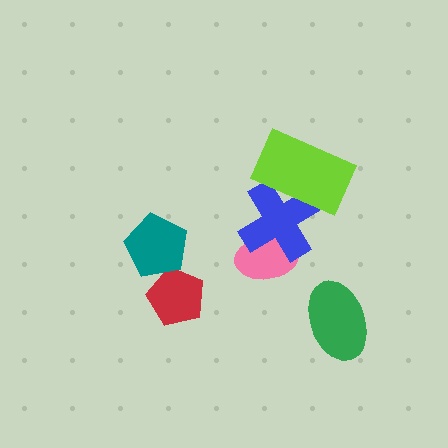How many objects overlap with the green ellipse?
0 objects overlap with the green ellipse.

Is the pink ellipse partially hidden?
Yes, it is partially covered by another shape.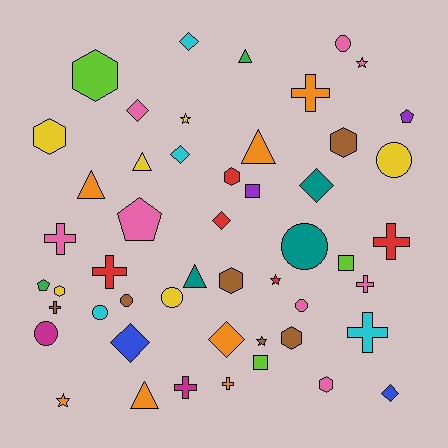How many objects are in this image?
There are 50 objects.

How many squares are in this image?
There are 3 squares.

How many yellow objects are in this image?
There are 6 yellow objects.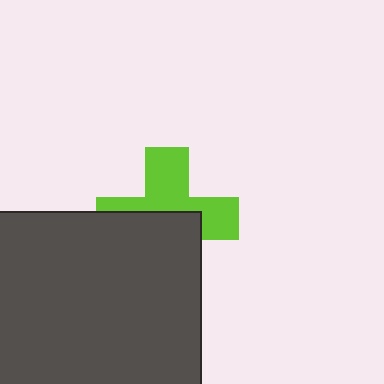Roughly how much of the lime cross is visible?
About half of it is visible (roughly 51%).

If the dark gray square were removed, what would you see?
You would see the complete lime cross.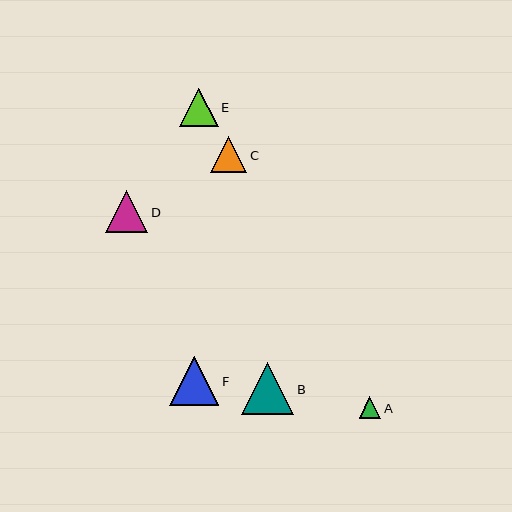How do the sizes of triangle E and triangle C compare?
Triangle E and triangle C are approximately the same size.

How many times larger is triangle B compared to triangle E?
Triangle B is approximately 1.4 times the size of triangle E.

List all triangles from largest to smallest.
From largest to smallest: B, F, D, E, C, A.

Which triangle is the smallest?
Triangle A is the smallest with a size of approximately 22 pixels.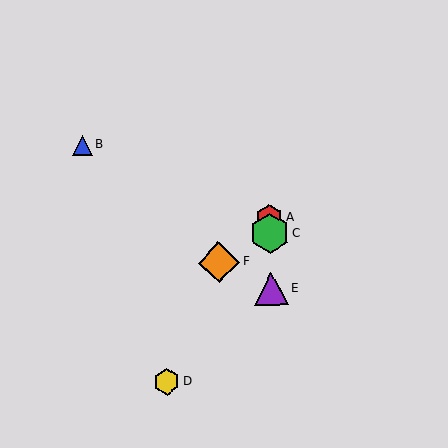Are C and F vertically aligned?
No, C is at x≈270 and F is at x≈219.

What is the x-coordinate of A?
Object A is at x≈269.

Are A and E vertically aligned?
Yes, both are at x≈269.